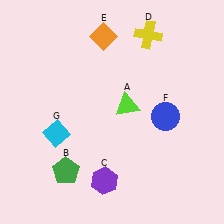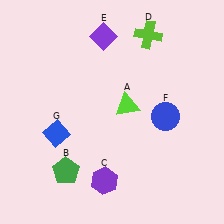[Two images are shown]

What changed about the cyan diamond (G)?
In Image 1, G is cyan. In Image 2, it changed to blue.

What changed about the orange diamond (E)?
In Image 1, E is orange. In Image 2, it changed to purple.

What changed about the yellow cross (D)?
In Image 1, D is yellow. In Image 2, it changed to lime.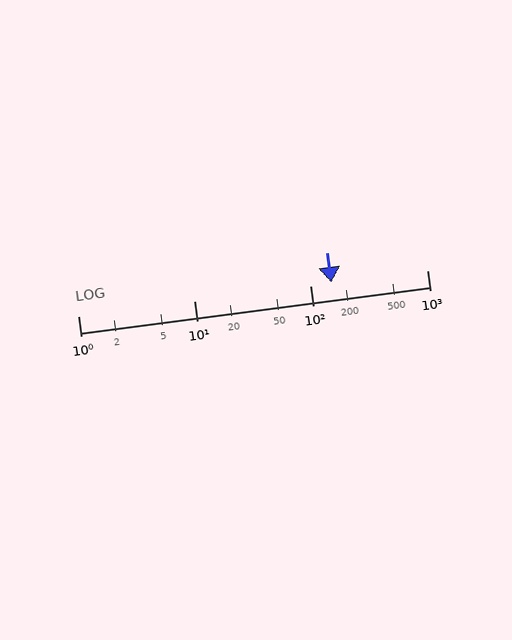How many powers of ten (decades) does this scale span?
The scale spans 3 decades, from 1 to 1000.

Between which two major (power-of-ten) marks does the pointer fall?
The pointer is between 100 and 1000.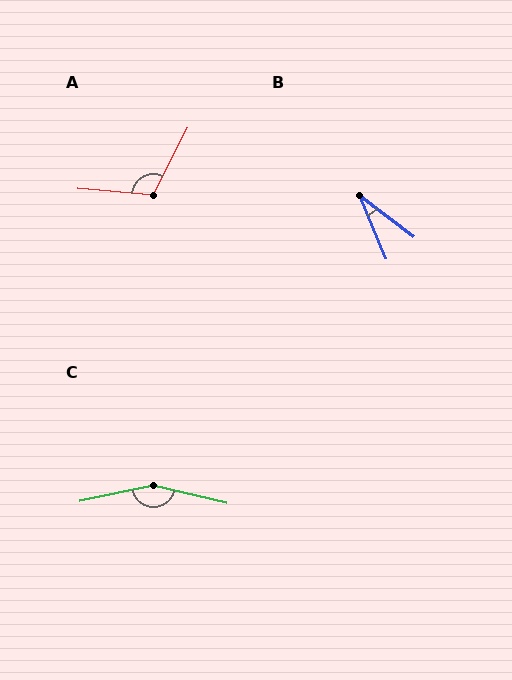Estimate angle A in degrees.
Approximately 111 degrees.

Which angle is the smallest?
B, at approximately 30 degrees.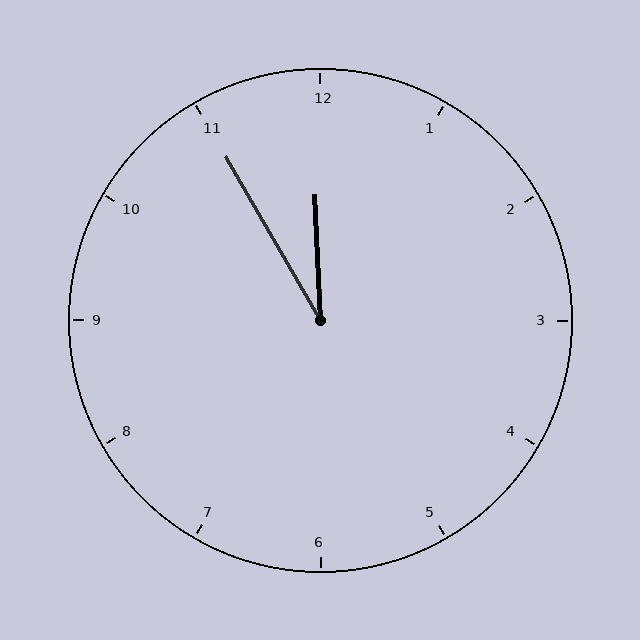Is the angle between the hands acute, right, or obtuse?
It is acute.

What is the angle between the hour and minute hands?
Approximately 28 degrees.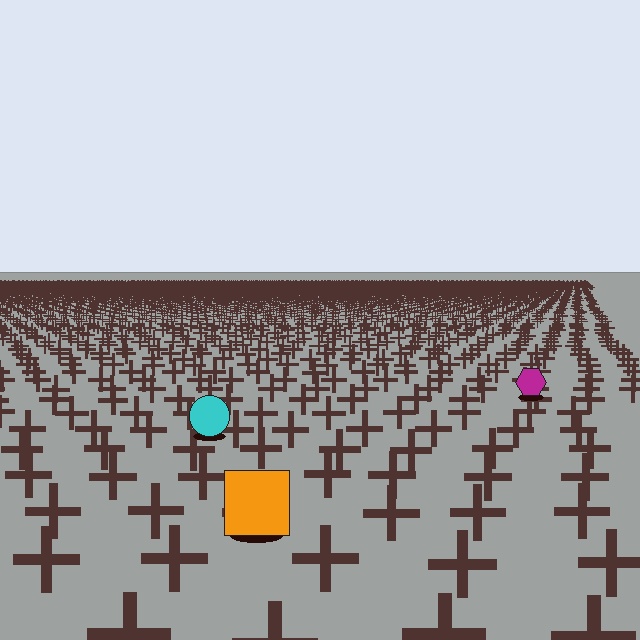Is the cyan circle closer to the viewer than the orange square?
No. The orange square is closer — you can tell from the texture gradient: the ground texture is coarser near it.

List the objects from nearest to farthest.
From nearest to farthest: the orange square, the cyan circle, the magenta hexagon.